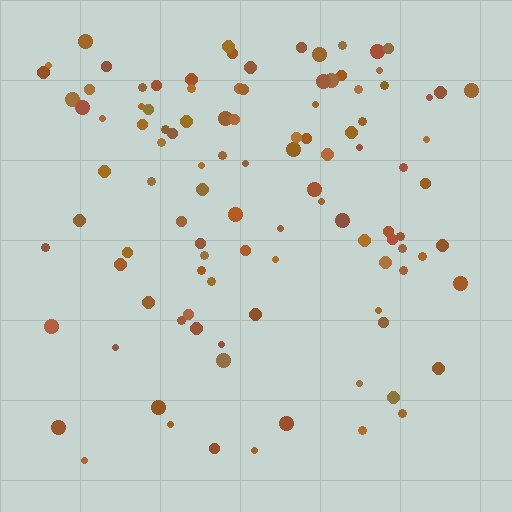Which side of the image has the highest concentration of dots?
The top.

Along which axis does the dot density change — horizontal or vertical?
Vertical.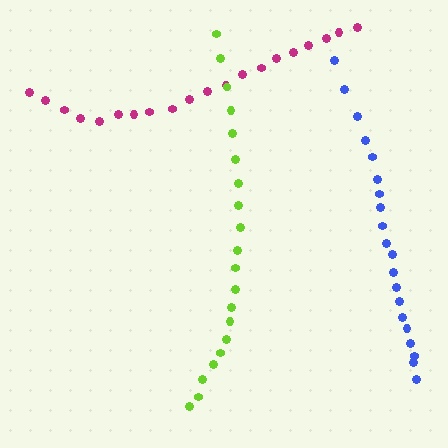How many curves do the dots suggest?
There are 3 distinct paths.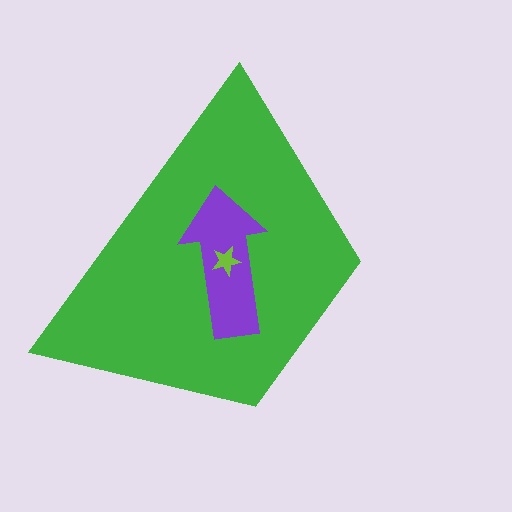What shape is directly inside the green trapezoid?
The purple arrow.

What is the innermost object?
The lime star.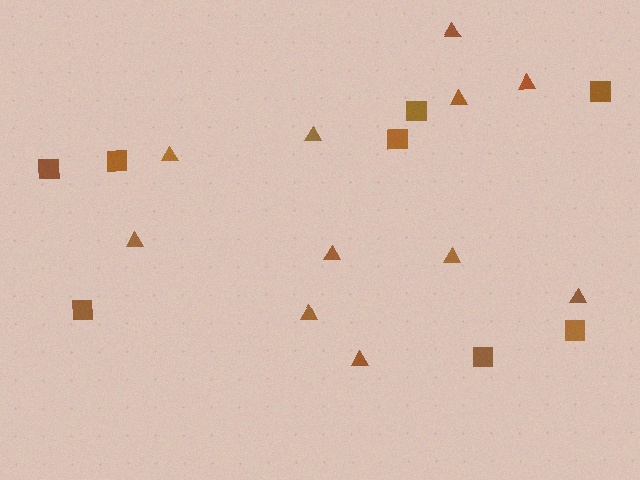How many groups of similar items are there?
There are 2 groups: one group of squares (8) and one group of triangles (11).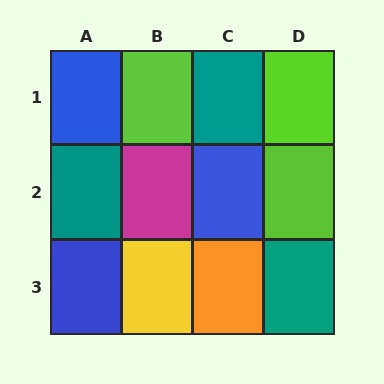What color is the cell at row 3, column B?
Yellow.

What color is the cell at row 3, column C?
Orange.